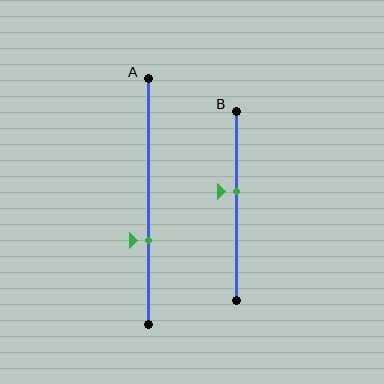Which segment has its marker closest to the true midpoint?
Segment B has its marker closest to the true midpoint.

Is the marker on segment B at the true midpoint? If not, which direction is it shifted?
No, the marker on segment B is shifted upward by about 8% of the segment length.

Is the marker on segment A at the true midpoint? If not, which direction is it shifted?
No, the marker on segment A is shifted downward by about 16% of the segment length.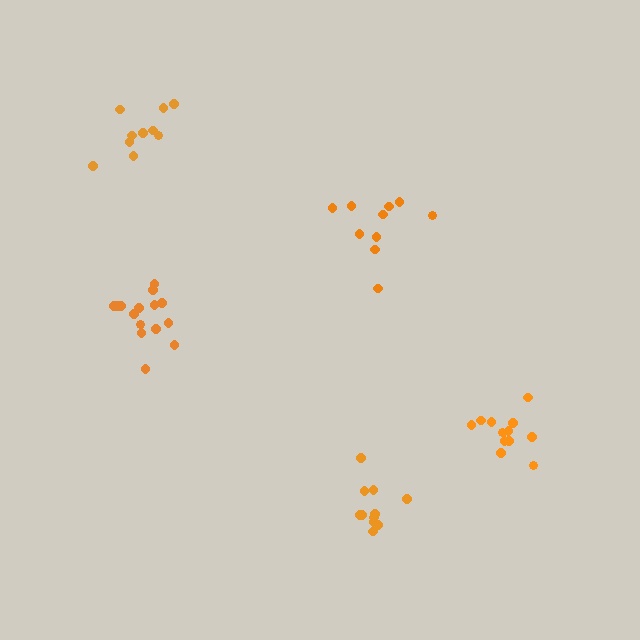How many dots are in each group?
Group 1: 10 dots, Group 2: 15 dots, Group 3: 10 dots, Group 4: 12 dots, Group 5: 12 dots (59 total).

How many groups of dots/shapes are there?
There are 5 groups.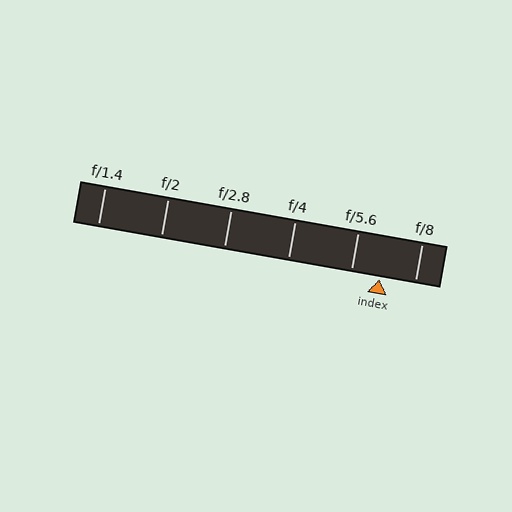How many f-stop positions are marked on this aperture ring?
There are 6 f-stop positions marked.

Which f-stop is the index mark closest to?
The index mark is closest to f/5.6.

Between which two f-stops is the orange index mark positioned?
The index mark is between f/5.6 and f/8.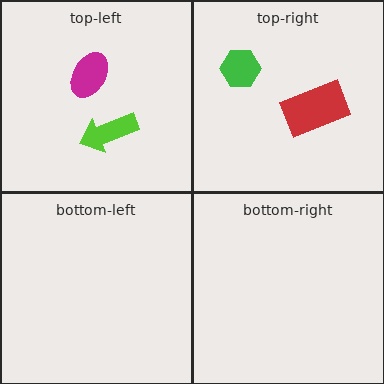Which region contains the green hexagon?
The top-right region.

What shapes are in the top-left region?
The lime arrow, the magenta ellipse.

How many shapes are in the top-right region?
2.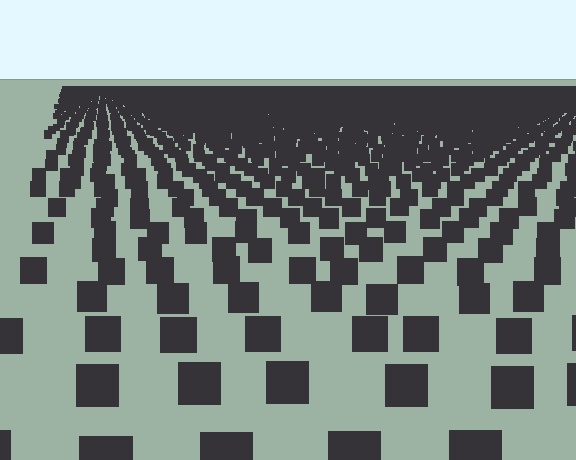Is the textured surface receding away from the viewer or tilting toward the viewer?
The surface is receding away from the viewer. Texture elements get smaller and denser toward the top.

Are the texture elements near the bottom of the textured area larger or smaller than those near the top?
Larger. Near the bottom, elements are closer to the viewer and appear at a bigger on-screen size.